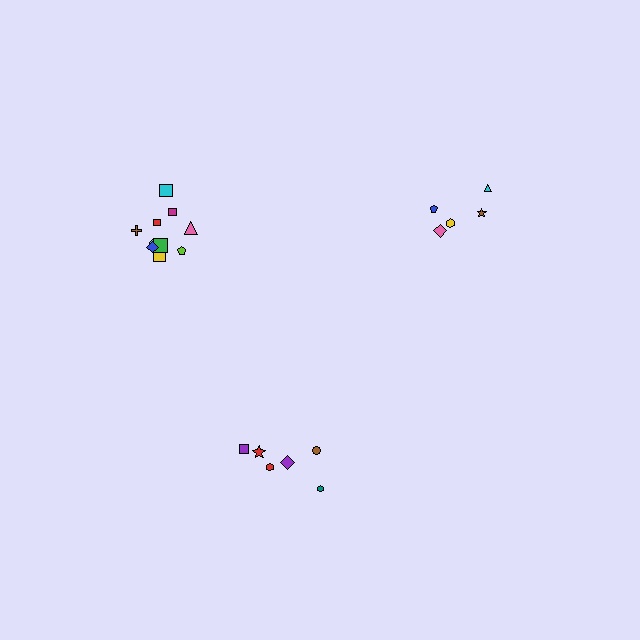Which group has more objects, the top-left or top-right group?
The top-left group.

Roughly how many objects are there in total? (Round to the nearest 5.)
Roughly 20 objects in total.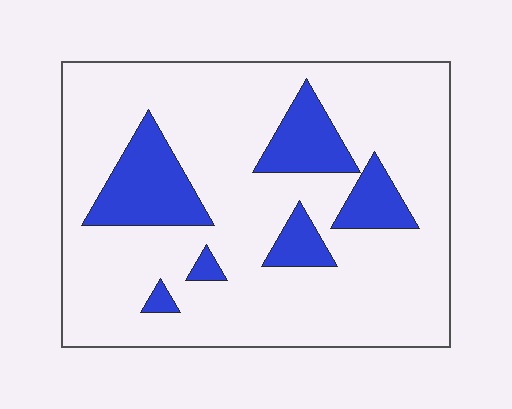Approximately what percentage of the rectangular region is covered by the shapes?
Approximately 20%.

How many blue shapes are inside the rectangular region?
6.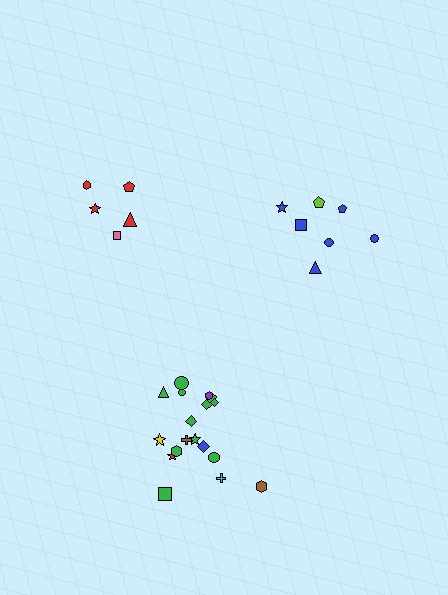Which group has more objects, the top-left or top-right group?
The top-right group.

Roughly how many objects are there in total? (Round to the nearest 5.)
Roughly 30 objects in total.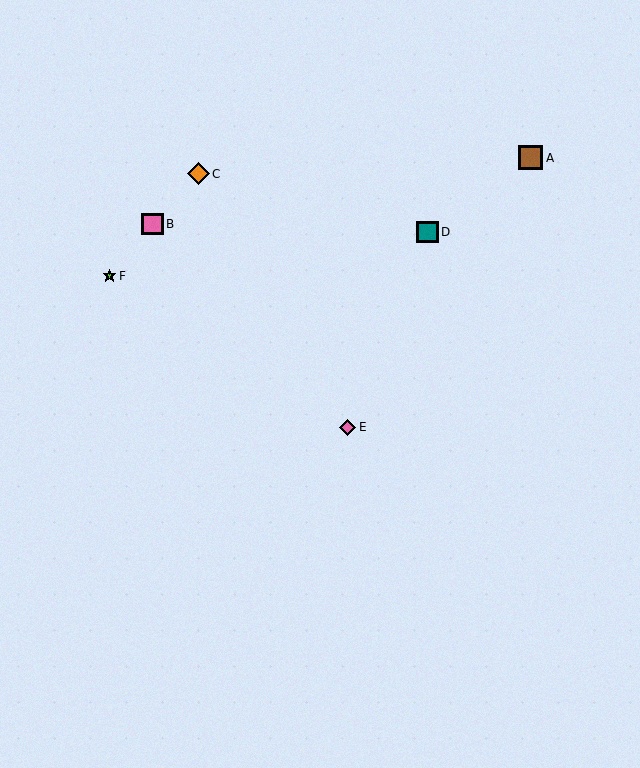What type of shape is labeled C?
Shape C is an orange diamond.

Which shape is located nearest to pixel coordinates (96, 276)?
The lime star (labeled F) at (109, 276) is nearest to that location.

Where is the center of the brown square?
The center of the brown square is at (530, 158).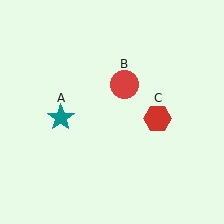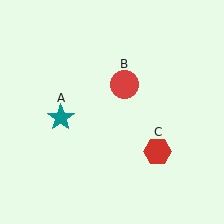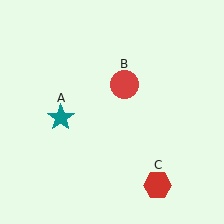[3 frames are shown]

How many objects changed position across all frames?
1 object changed position: red hexagon (object C).